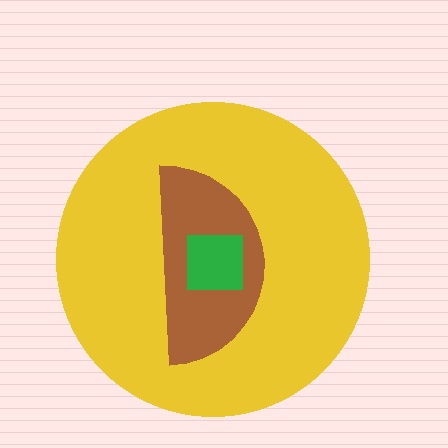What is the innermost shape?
The green square.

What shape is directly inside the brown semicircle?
The green square.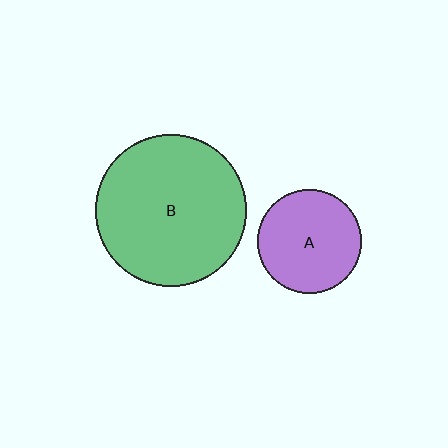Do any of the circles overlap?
No, none of the circles overlap.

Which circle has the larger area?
Circle B (green).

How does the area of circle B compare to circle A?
Approximately 2.1 times.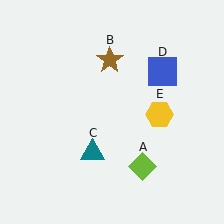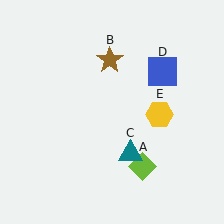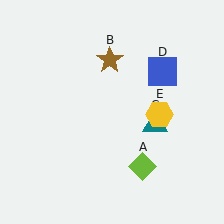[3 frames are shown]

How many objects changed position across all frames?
1 object changed position: teal triangle (object C).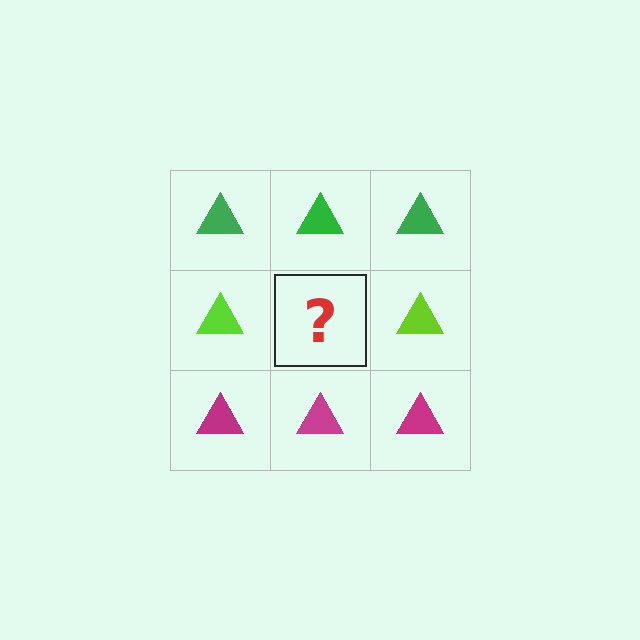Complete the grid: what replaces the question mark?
The question mark should be replaced with a lime triangle.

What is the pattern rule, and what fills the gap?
The rule is that each row has a consistent color. The gap should be filled with a lime triangle.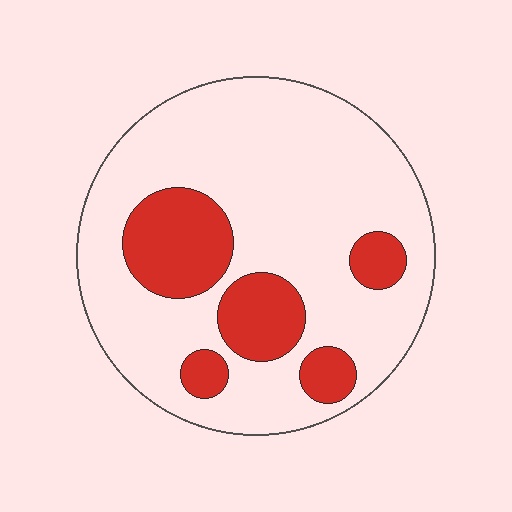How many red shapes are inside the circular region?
5.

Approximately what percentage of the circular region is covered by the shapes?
Approximately 25%.